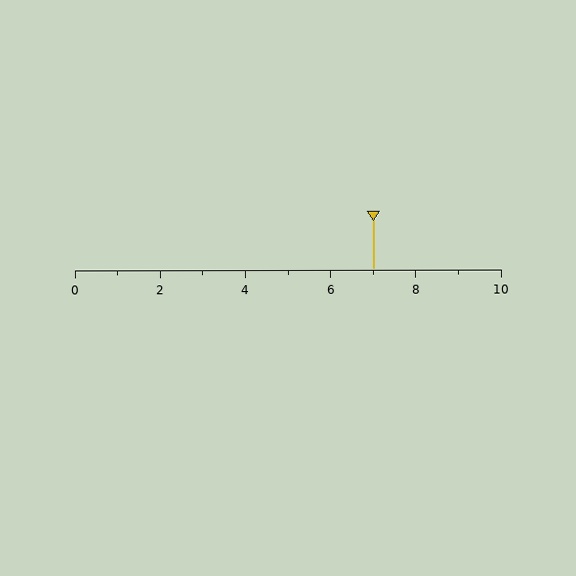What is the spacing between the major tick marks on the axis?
The major ticks are spaced 2 apart.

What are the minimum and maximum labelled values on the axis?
The axis runs from 0 to 10.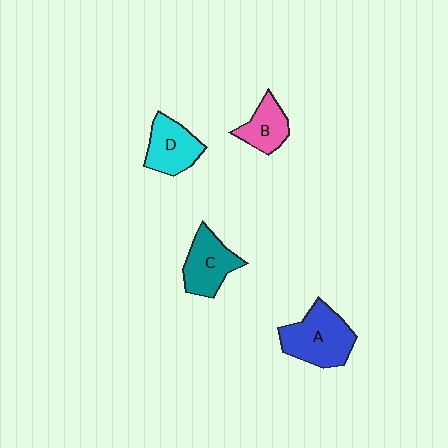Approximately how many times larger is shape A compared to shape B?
Approximately 1.7 times.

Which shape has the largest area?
Shape A (blue).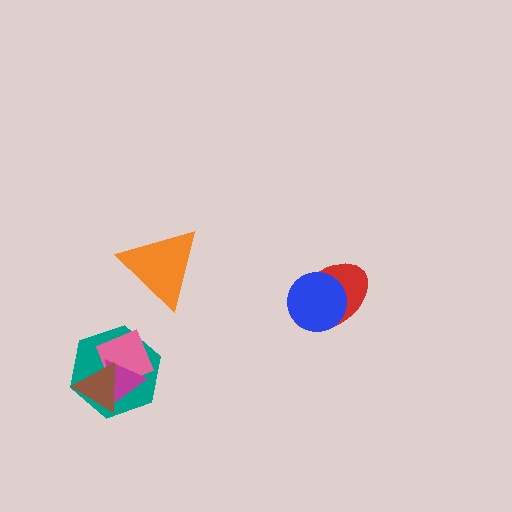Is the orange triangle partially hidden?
No, no other shape covers it.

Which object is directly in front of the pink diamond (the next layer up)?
The magenta triangle is directly in front of the pink diamond.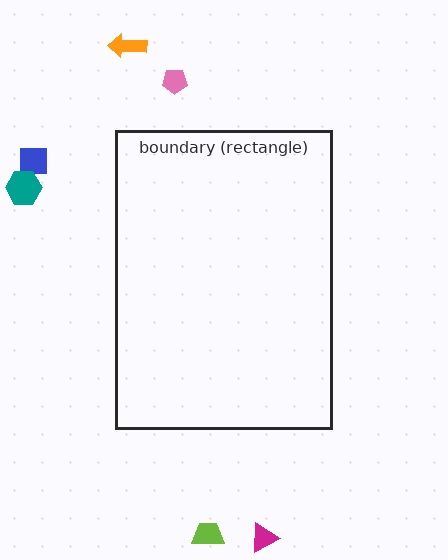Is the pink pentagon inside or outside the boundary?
Outside.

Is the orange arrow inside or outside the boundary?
Outside.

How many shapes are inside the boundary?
0 inside, 6 outside.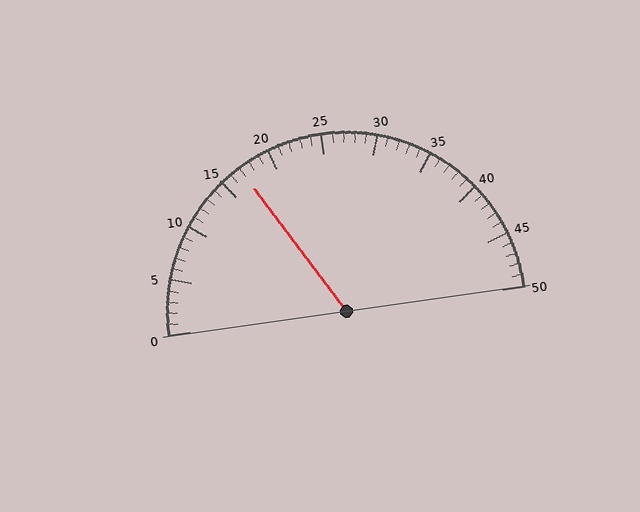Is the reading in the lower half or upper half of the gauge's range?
The reading is in the lower half of the range (0 to 50).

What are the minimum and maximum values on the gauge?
The gauge ranges from 0 to 50.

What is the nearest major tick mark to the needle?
The nearest major tick mark is 15.